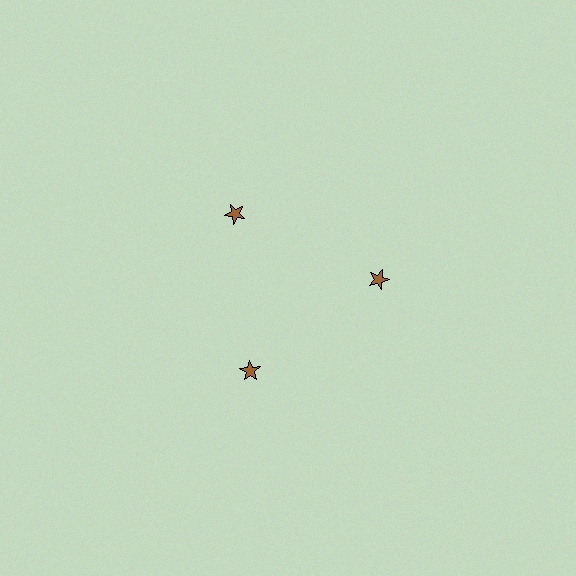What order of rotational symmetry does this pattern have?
This pattern has 3-fold rotational symmetry.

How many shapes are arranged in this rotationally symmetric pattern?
There are 3 shapes, arranged in 3 groups of 1.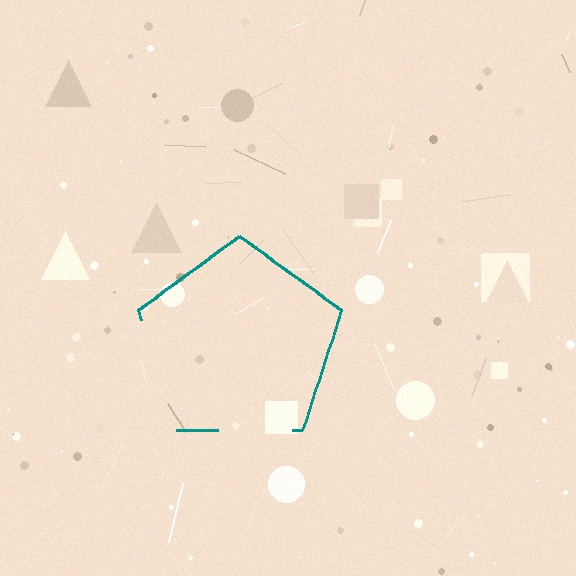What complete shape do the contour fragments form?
The contour fragments form a pentagon.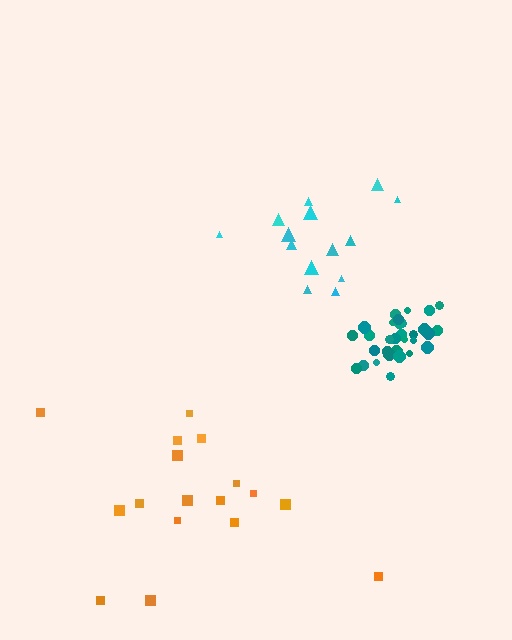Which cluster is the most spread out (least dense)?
Orange.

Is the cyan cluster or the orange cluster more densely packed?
Cyan.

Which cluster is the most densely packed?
Teal.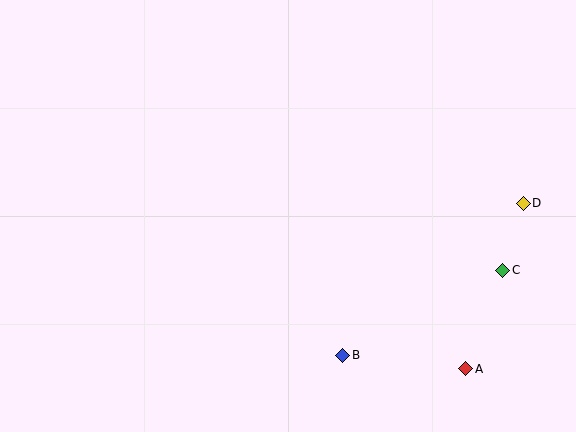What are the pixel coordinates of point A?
Point A is at (466, 369).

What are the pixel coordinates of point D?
Point D is at (523, 203).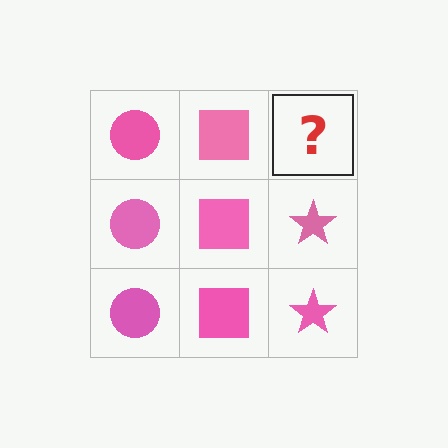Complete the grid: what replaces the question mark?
The question mark should be replaced with a pink star.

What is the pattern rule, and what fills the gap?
The rule is that each column has a consistent shape. The gap should be filled with a pink star.